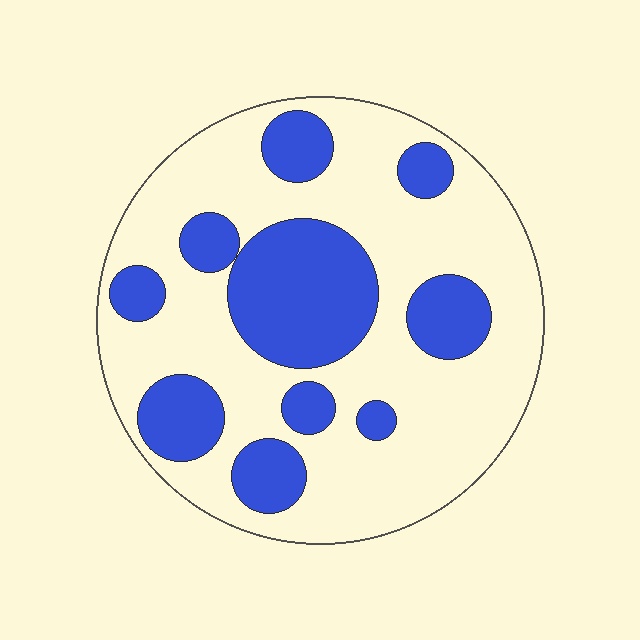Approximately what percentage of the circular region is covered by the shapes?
Approximately 30%.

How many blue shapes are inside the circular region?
10.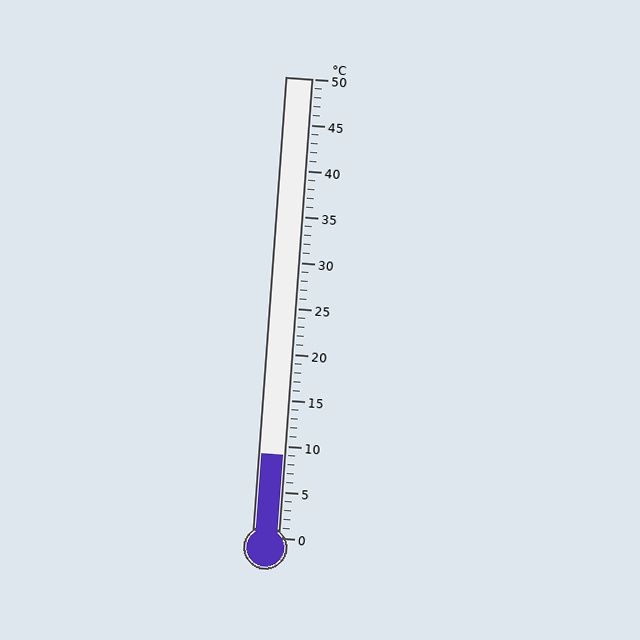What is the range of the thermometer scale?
The thermometer scale ranges from 0°C to 50°C.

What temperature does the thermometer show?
The thermometer shows approximately 9°C.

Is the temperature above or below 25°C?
The temperature is below 25°C.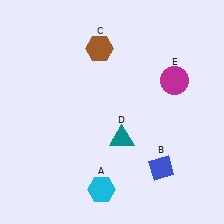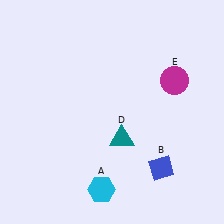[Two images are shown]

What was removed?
The brown hexagon (C) was removed in Image 2.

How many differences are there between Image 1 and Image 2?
There is 1 difference between the two images.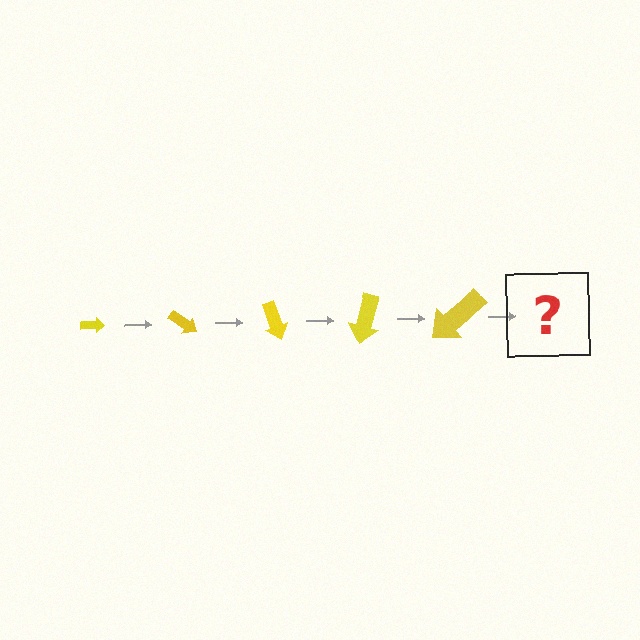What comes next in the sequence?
The next element should be an arrow, larger than the previous one and rotated 175 degrees from the start.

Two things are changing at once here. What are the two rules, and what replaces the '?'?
The two rules are that the arrow grows larger each step and it rotates 35 degrees each step. The '?' should be an arrow, larger than the previous one and rotated 175 degrees from the start.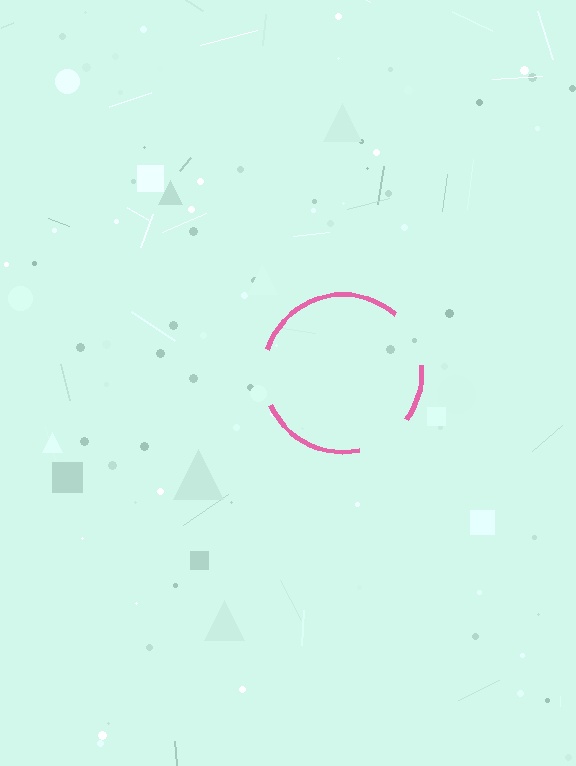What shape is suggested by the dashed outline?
The dashed outline suggests a circle.